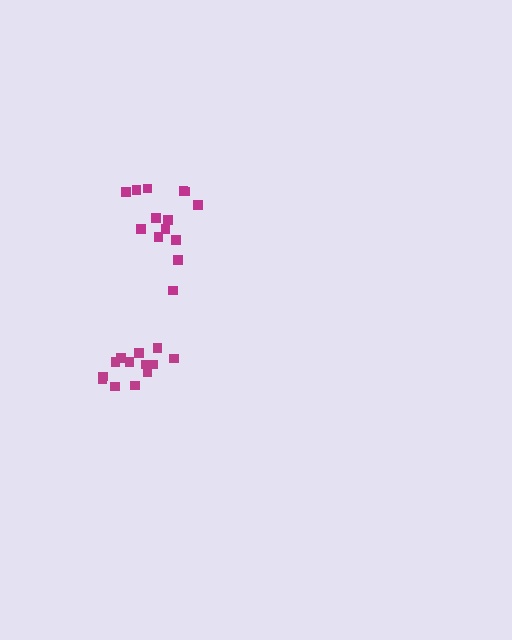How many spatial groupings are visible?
There are 2 spatial groupings.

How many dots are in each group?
Group 1: 13 dots, Group 2: 14 dots (27 total).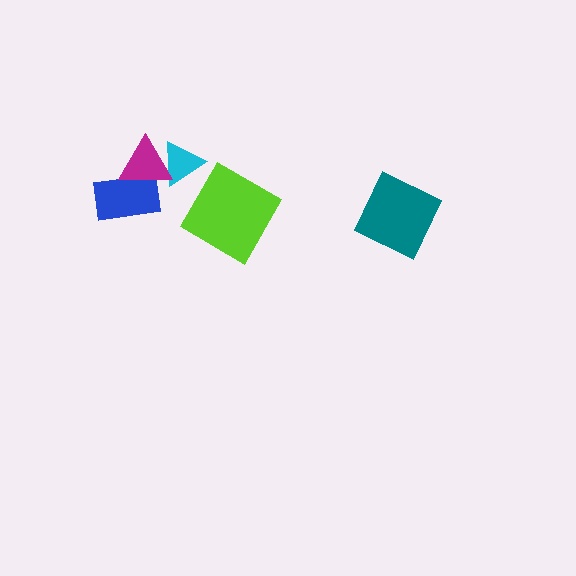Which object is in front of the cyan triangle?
The magenta triangle is in front of the cyan triangle.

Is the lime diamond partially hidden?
No, no other shape covers it.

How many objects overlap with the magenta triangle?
2 objects overlap with the magenta triangle.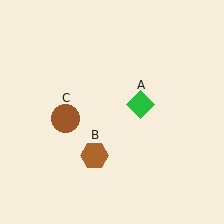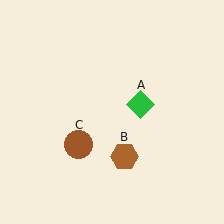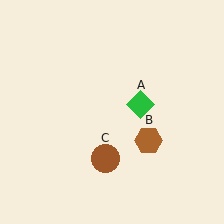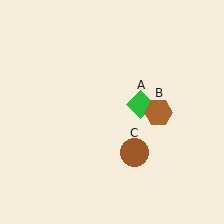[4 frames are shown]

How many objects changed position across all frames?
2 objects changed position: brown hexagon (object B), brown circle (object C).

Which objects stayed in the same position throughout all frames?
Green diamond (object A) remained stationary.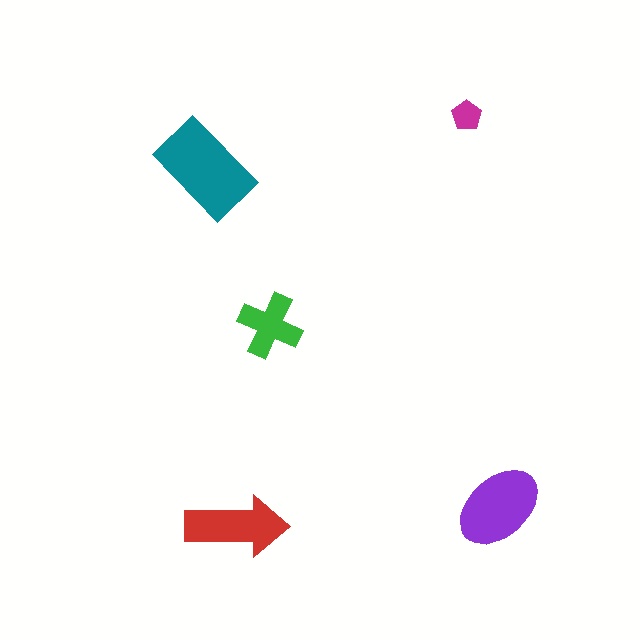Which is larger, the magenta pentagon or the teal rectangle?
The teal rectangle.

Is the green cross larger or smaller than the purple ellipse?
Smaller.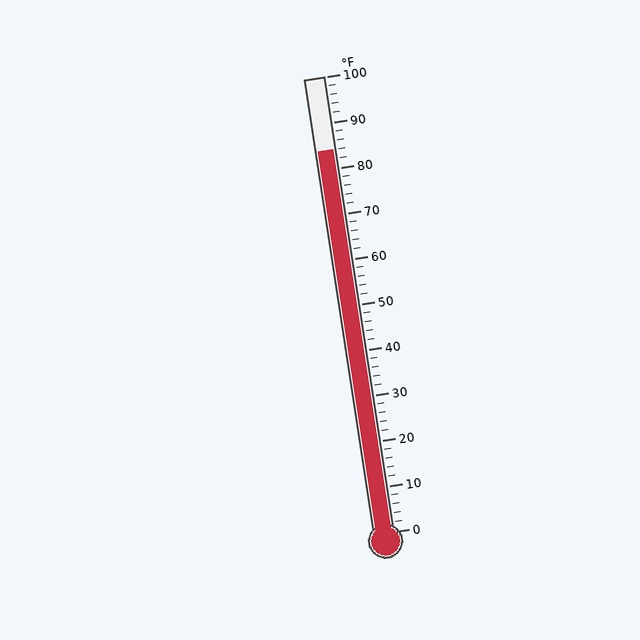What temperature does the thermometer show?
The thermometer shows approximately 84°F.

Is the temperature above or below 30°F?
The temperature is above 30°F.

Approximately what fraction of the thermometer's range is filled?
The thermometer is filled to approximately 85% of its range.